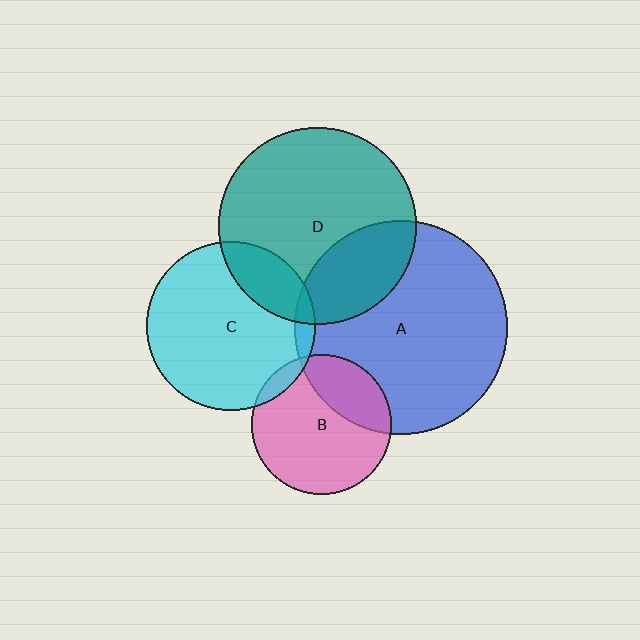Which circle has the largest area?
Circle A (blue).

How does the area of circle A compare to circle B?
Approximately 2.3 times.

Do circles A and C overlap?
Yes.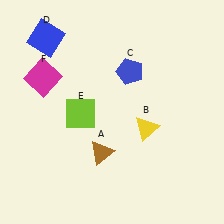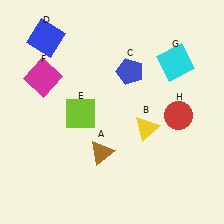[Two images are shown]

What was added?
A cyan square (G), a red circle (H) were added in Image 2.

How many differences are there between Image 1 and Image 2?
There are 2 differences between the two images.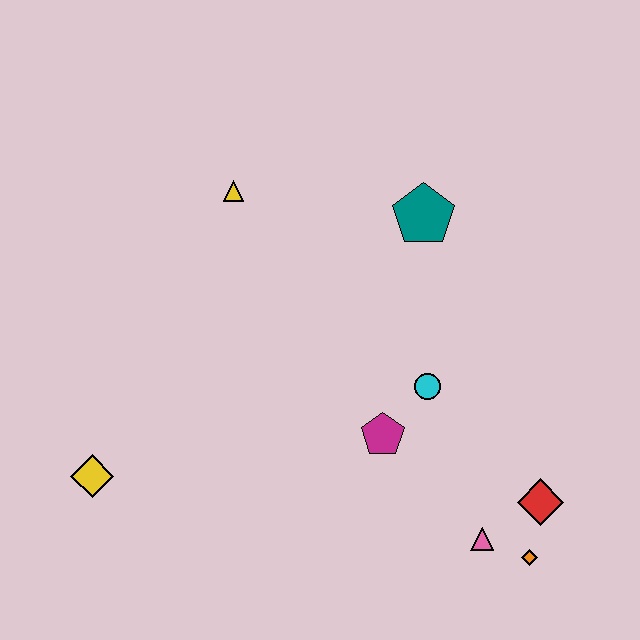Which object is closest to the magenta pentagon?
The cyan circle is closest to the magenta pentagon.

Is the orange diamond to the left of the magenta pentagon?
No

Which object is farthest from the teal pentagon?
The yellow diamond is farthest from the teal pentagon.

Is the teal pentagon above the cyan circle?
Yes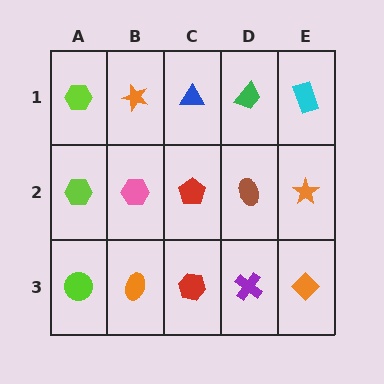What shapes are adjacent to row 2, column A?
A lime hexagon (row 1, column A), a lime circle (row 3, column A), a pink hexagon (row 2, column B).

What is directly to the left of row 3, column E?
A purple cross.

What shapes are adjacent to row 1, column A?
A lime hexagon (row 2, column A), an orange star (row 1, column B).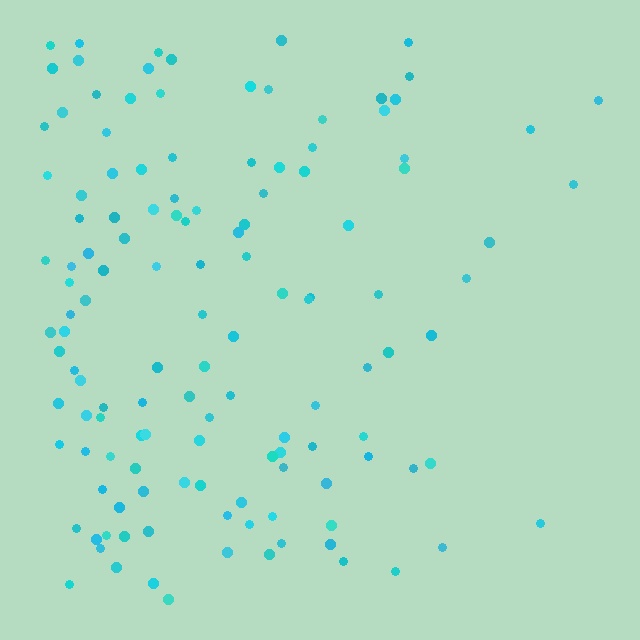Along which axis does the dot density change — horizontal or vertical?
Horizontal.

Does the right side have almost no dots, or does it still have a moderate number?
Still a moderate number, just noticeably fewer than the left.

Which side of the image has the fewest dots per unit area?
The right.